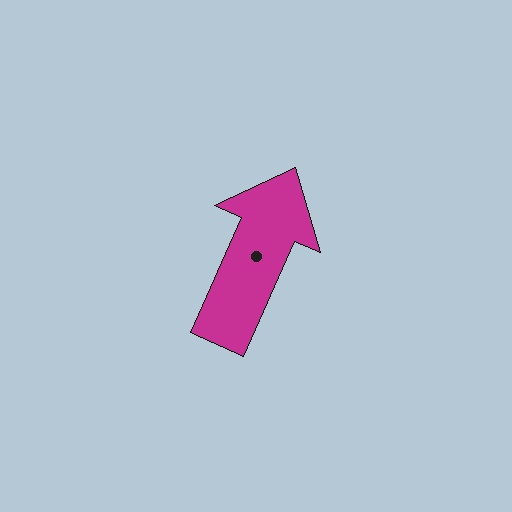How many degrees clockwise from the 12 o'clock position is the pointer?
Approximately 24 degrees.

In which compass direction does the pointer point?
Northeast.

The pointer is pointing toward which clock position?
Roughly 1 o'clock.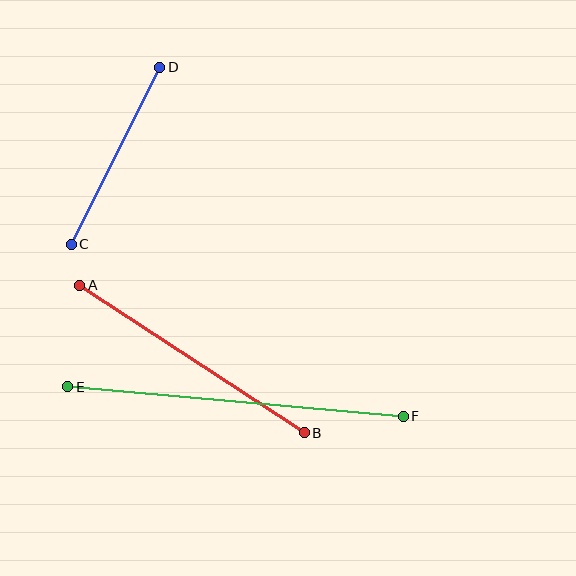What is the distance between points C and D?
The distance is approximately 198 pixels.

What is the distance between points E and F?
The distance is approximately 337 pixels.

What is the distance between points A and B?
The distance is approximately 268 pixels.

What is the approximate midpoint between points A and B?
The midpoint is at approximately (192, 359) pixels.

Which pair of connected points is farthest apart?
Points E and F are farthest apart.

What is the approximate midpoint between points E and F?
The midpoint is at approximately (236, 402) pixels.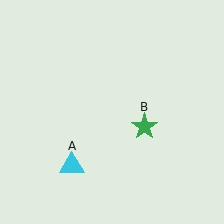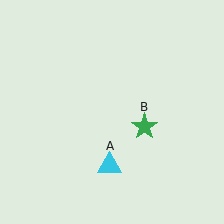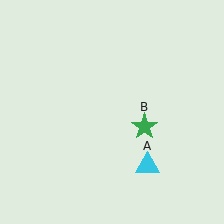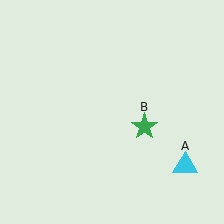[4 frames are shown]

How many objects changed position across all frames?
1 object changed position: cyan triangle (object A).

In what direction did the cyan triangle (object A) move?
The cyan triangle (object A) moved right.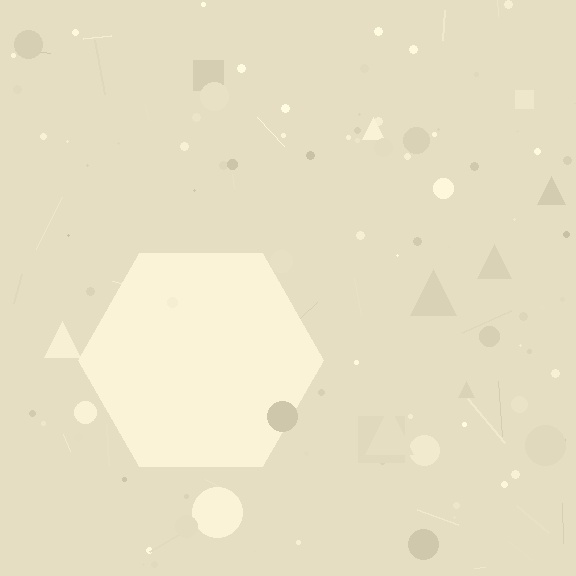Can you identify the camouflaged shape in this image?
The camouflaged shape is a hexagon.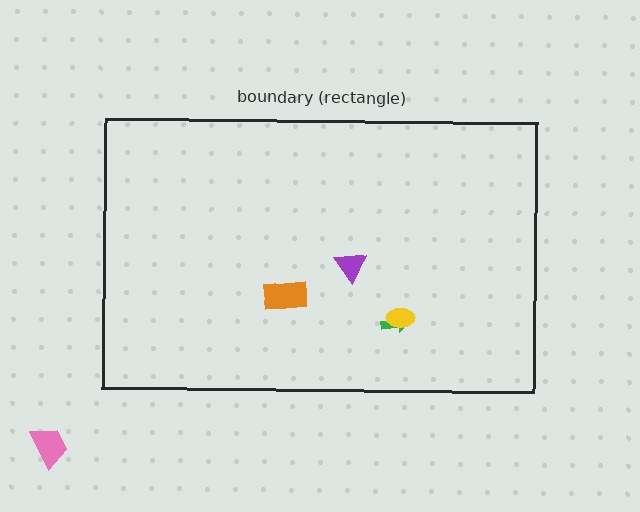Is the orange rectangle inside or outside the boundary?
Inside.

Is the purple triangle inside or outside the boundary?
Inside.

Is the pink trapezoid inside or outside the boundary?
Outside.